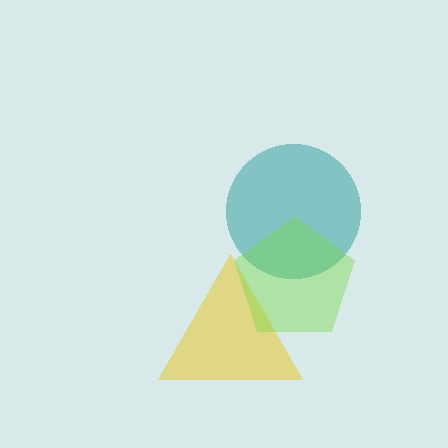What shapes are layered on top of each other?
The layered shapes are: a yellow triangle, a teal circle, a lime pentagon.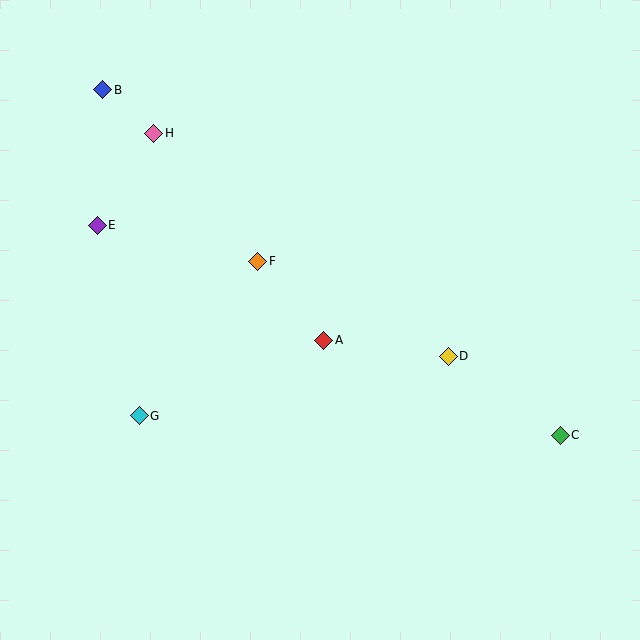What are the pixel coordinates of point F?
Point F is at (258, 261).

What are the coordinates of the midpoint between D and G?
The midpoint between D and G is at (294, 386).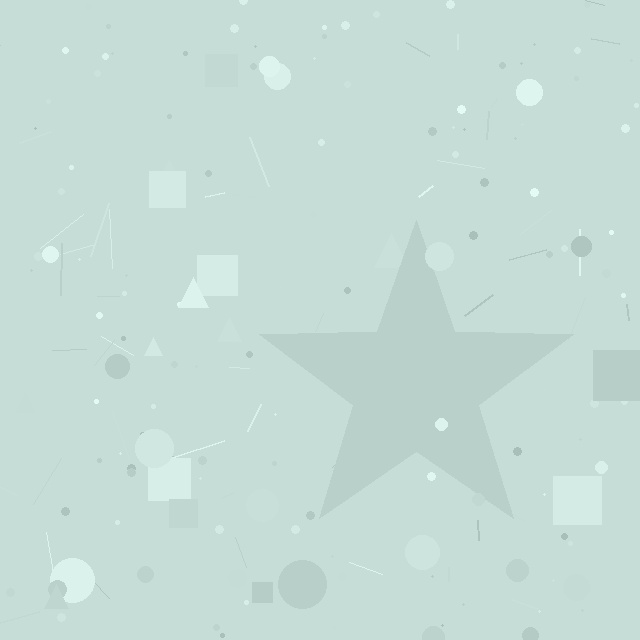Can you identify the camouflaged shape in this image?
The camouflaged shape is a star.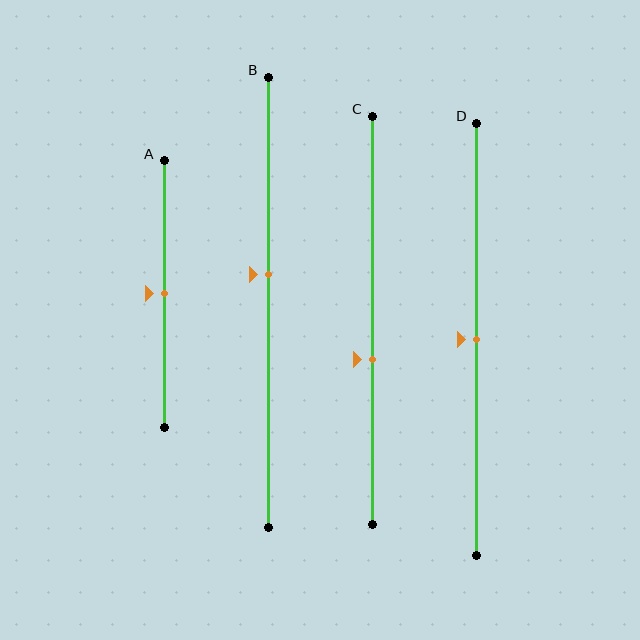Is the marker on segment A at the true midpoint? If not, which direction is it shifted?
Yes, the marker on segment A is at the true midpoint.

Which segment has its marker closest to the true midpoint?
Segment A has its marker closest to the true midpoint.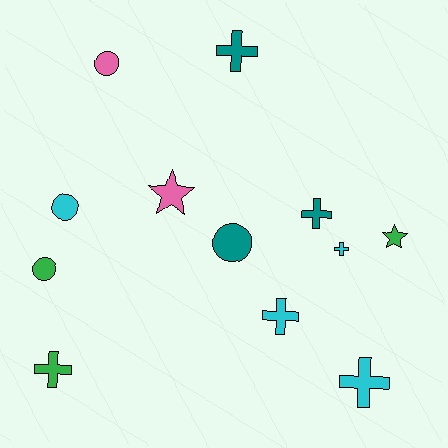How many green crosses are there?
There is 1 green cross.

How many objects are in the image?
There are 12 objects.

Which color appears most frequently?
Cyan, with 4 objects.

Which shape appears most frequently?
Cross, with 6 objects.